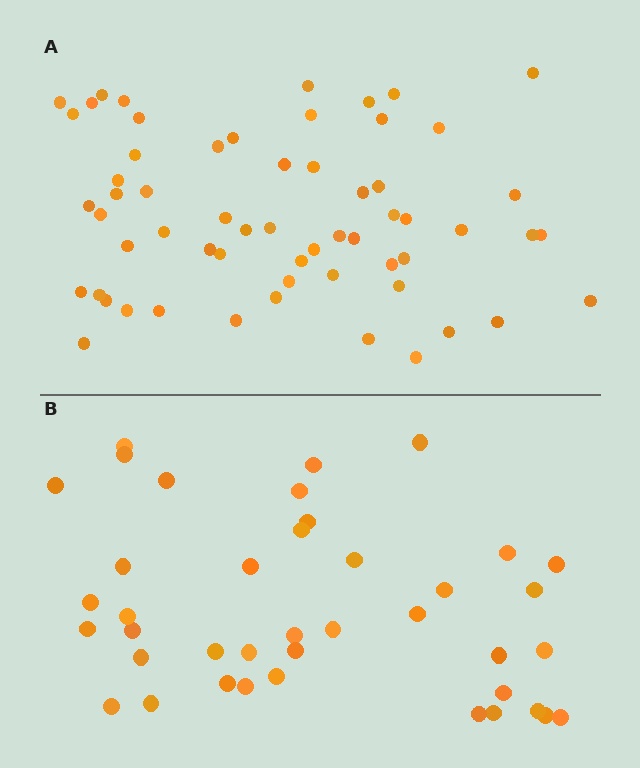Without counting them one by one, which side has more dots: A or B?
Region A (the top region) has more dots.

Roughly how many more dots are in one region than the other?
Region A has approximately 20 more dots than region B.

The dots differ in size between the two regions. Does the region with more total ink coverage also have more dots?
No. Region B has more total ink coverage because its dots are larger, but region A actually contains more individual dots. Total area can be misleading — the number of items is what matters here.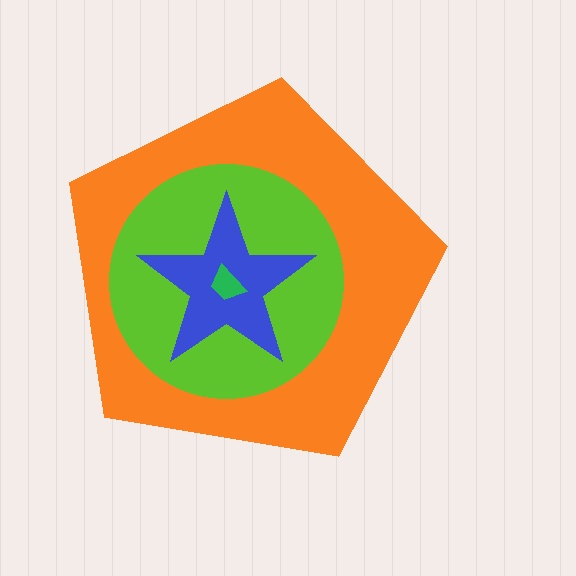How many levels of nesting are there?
4.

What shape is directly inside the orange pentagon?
The lime circle.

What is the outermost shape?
The orange pentagon.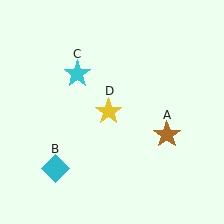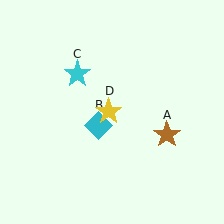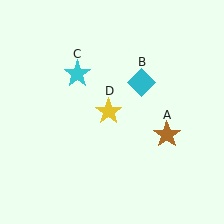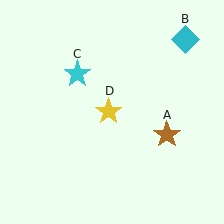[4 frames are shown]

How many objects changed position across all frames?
1 object changed position: cyan diamond (object B).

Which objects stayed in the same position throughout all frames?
Brown star (object A) and cyan star (object C) and yellow star (object D) remained stationary.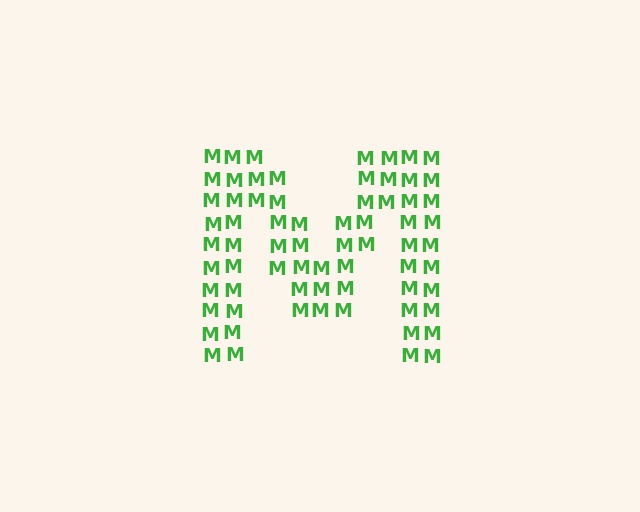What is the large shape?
The large shape is the letter M.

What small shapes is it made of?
It is made of small letter M's.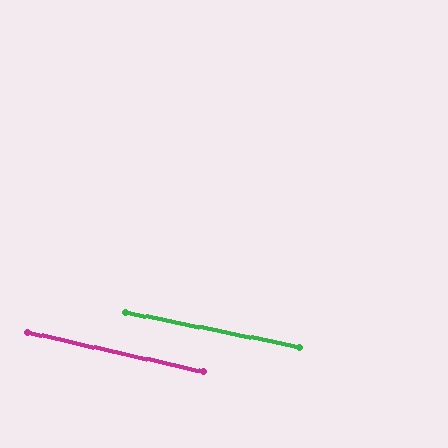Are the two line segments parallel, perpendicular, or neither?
Parallel — their directions differ by only 1.4°.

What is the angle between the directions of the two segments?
Approximately 1 degree.